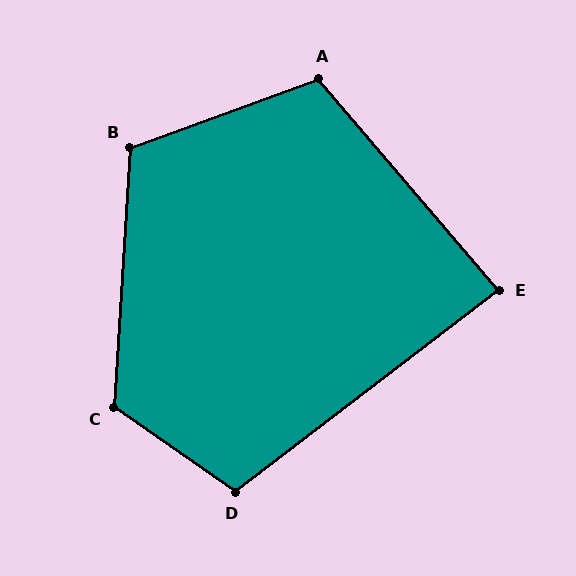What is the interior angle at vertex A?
Approximately 110 degrees (obtuse).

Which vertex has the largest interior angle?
C, at approximately 121 degrees.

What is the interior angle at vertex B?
Approximately 114 degrees (obtuse).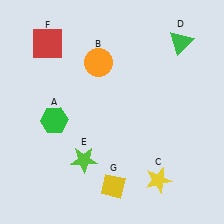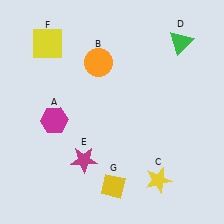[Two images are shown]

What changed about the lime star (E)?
In Image 1, E is lime. In Image 2, it changed to magenta.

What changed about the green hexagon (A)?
In Image 1, A is green. In Image 2, it changed to magenta.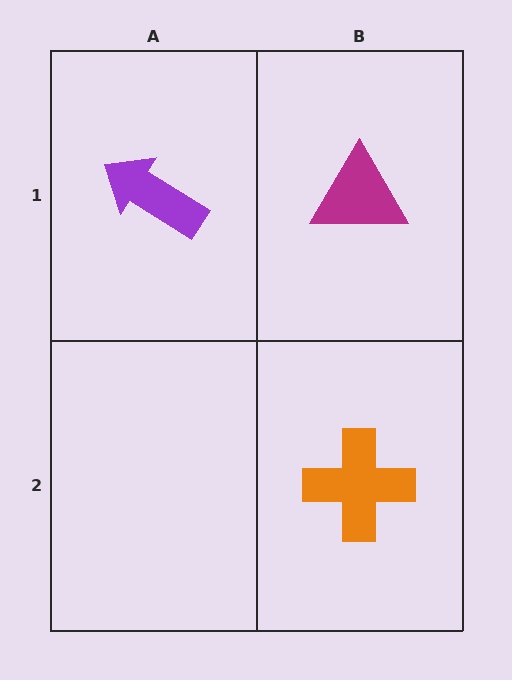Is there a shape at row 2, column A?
No, that cell is empty.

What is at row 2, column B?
An orange cross.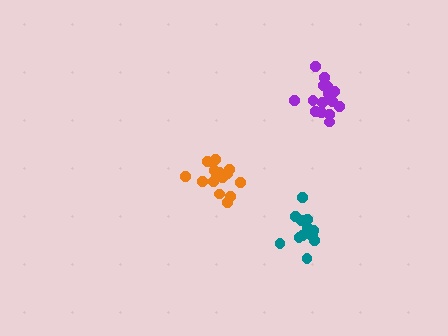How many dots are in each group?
Group 1: 15 dots, Group 2: 16 dots, Group 3: 12 dots (43 total).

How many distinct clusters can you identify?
There are 3 distinct clusters.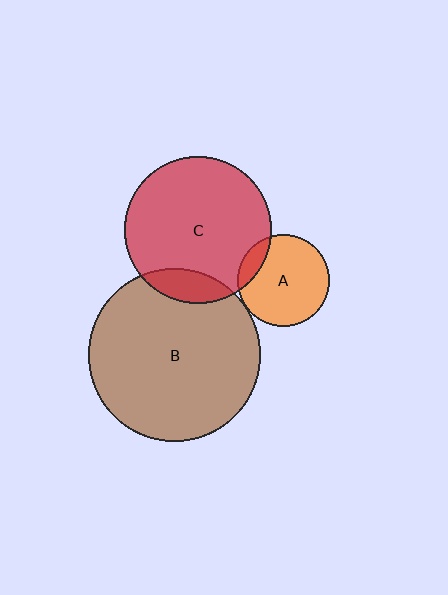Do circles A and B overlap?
Yes.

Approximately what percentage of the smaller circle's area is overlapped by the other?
Approximately 5%.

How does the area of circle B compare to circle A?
Approximately 3.5 times.